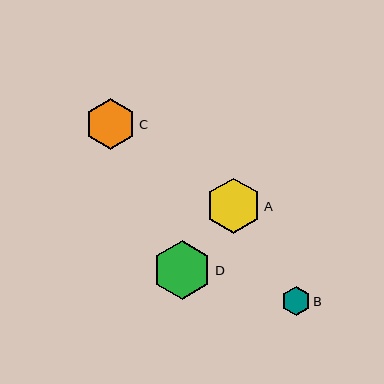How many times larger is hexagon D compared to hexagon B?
Hexagon D is approximately 2.1 times the size of hexagon B.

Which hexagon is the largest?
Hexagon D is the largest with a size of approximately 59 pixels.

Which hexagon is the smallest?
Hexagon B is the smallest with a size of approximately 29 pixels.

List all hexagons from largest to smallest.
From largest to smallest: D, A, C, B.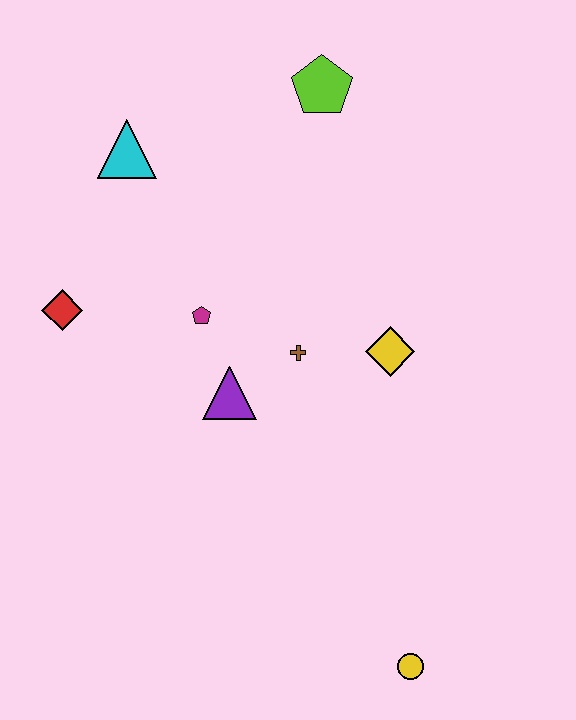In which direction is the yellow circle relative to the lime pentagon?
The yellow circle is below the lime pentagon.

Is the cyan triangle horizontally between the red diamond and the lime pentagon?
Yes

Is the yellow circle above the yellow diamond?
No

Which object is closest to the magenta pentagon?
The purple triangle is closest to the magenta pentagon.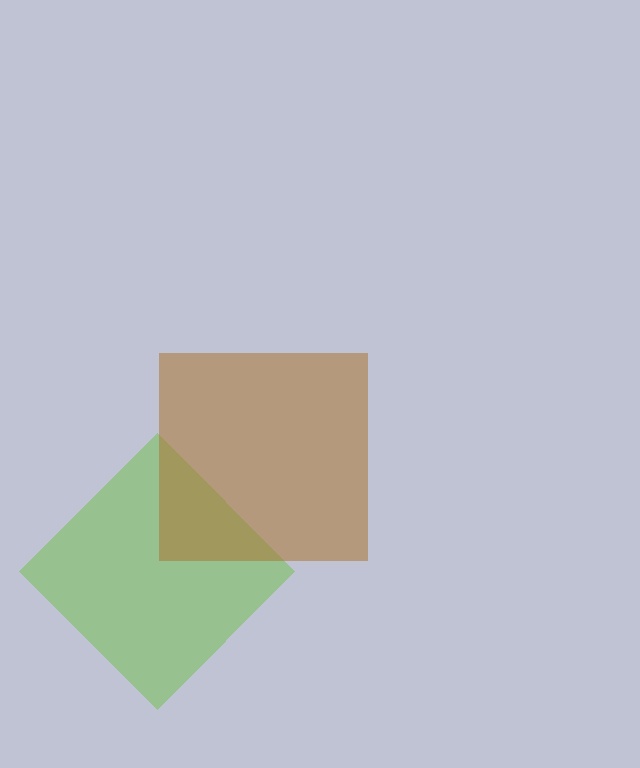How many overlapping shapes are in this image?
There are 2 overlapping shapes in the image.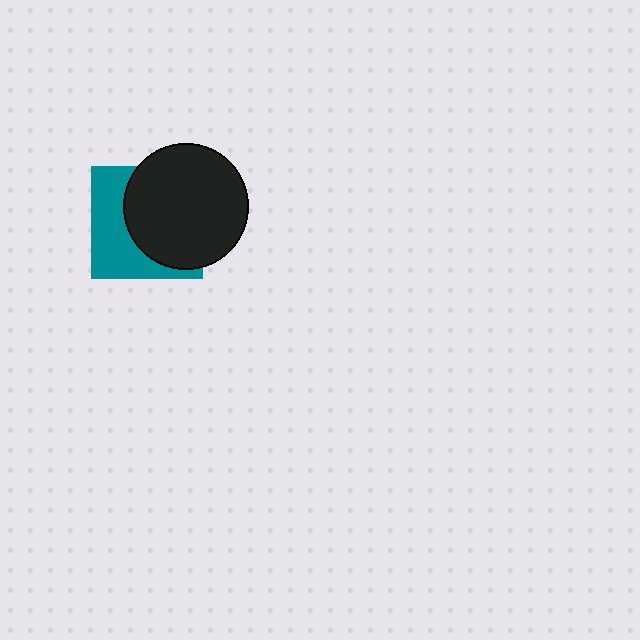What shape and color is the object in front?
The object in front is a black circle.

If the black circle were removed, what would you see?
You would see the complete teal square.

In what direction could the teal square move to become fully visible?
The teal square could move left. That would shift it out from behind the black circle entirely.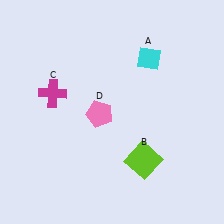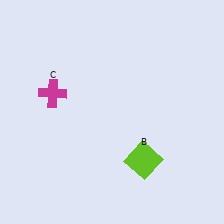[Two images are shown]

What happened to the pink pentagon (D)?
The pink pentagon (D) was removed in Image 2. It was in the bottom-left area of Image 1.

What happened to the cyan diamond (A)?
The cyan diamond (A) was removed in Image 2. It was in the top-right area of Image 1.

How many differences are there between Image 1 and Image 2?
There are 2 differences between the two images.